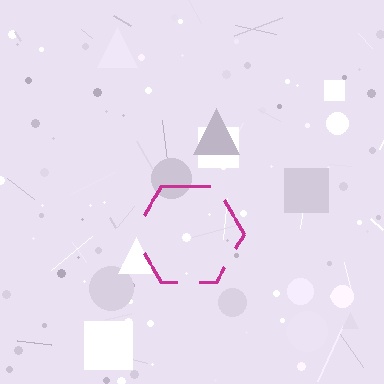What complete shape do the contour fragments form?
The contour fragments form a hexagon.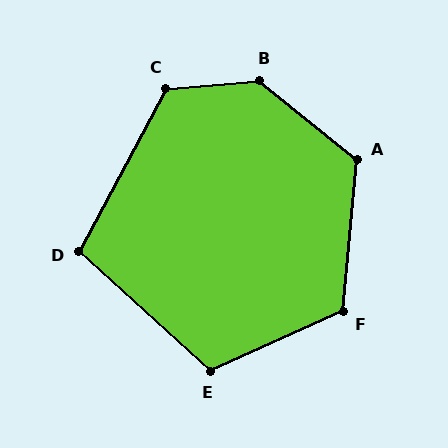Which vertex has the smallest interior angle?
D, at approximately 104 degrees.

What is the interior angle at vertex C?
Approximately 123 degrees (obtuse).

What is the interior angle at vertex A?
Approximately 124 degrees (obtuse).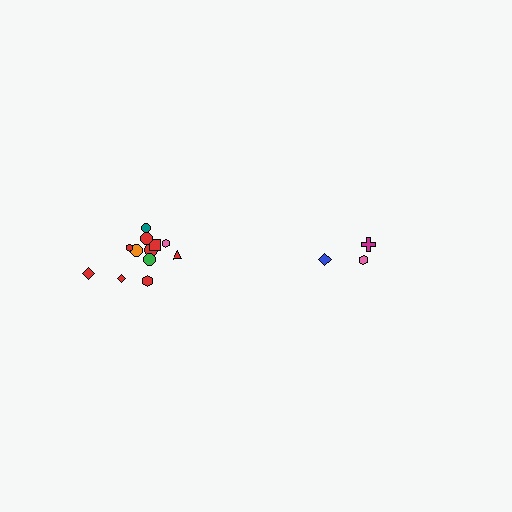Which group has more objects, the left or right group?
The left group.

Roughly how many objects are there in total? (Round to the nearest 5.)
Roughly 15 objects in total.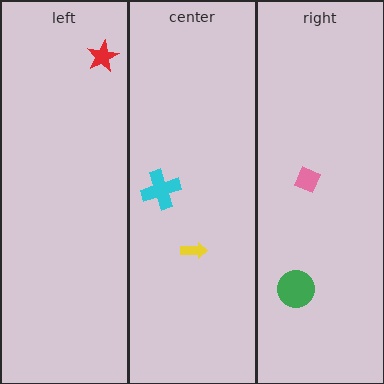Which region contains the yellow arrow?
The center region.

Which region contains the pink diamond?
The right region.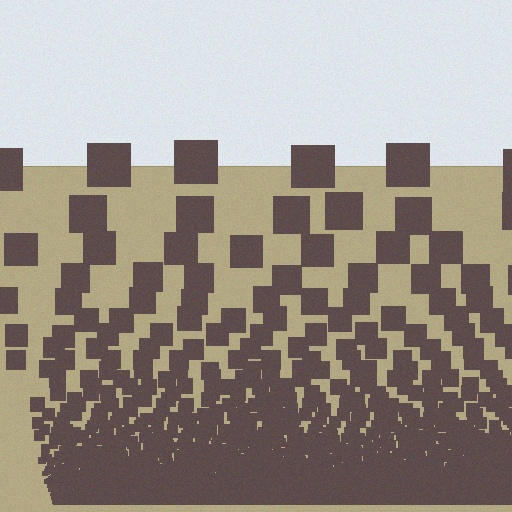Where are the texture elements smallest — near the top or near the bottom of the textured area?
Near the bottom.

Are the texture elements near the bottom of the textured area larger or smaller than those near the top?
Smaller. The gradient is inverted — elements near the bottom are smaller and denser.